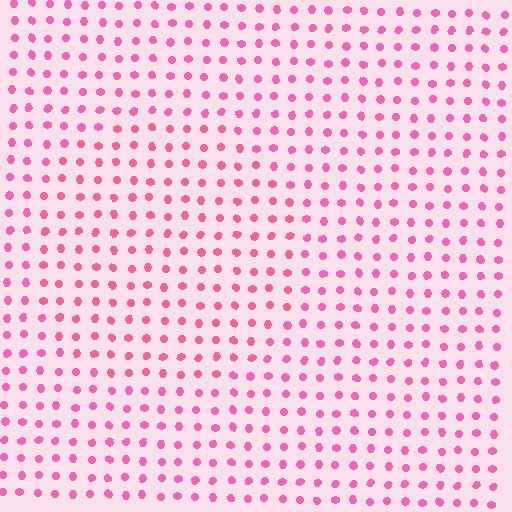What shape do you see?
I see a circle.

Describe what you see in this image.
The image is filled with small pink elements in a uniform arrangement. A circle-shaped region is visible where the elements are tinted to a slightly different hue, forming a subtle color boundary.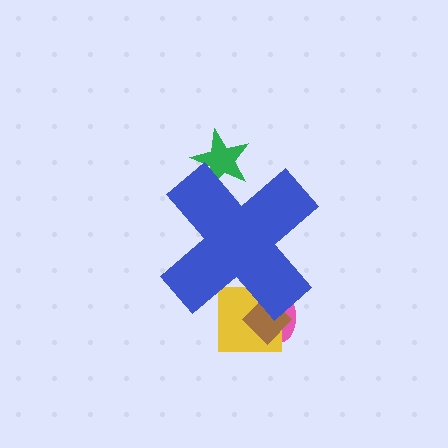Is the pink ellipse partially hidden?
Yes, the pink ellipse is partially hidden behind the blue cross.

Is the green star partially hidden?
Yes, the green star is partially hidden behind the blue cross.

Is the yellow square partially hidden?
Yes, the yellow square is partially hidden behind the blue cross.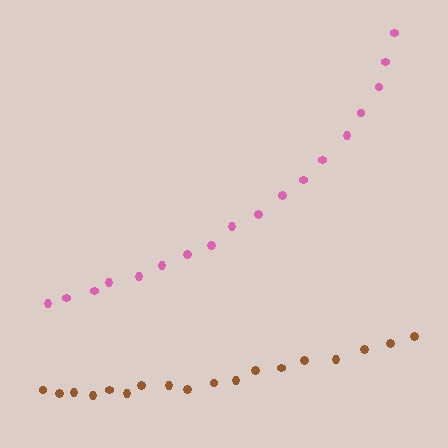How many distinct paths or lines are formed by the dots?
There are 2 distinct paths.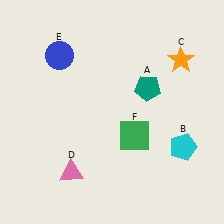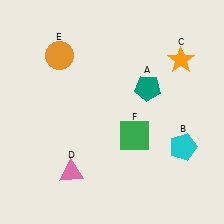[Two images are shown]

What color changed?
The circle (E) changed from blue in Image 1 to orange in Image 2.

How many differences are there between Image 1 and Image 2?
There is 1 difference between the two images.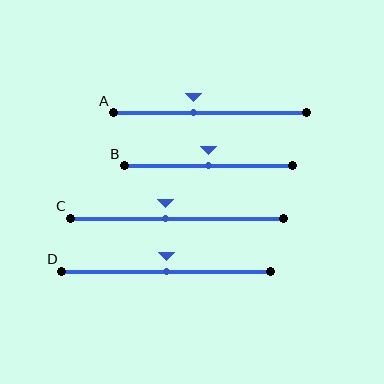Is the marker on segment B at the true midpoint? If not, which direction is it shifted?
Yes, the marker on segment B is at the true midpoint.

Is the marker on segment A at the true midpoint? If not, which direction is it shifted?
No, the marker on segment A is shifted to the left by about 8% of the segment length.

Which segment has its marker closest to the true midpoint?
Segment B has its marker closest to the true midpoint.